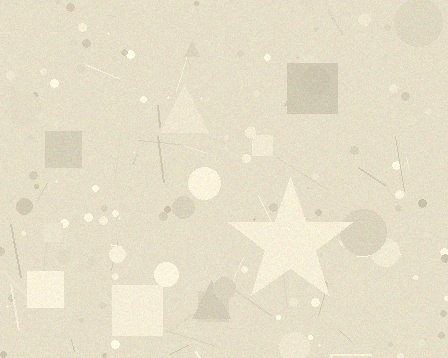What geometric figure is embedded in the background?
A star is embedded in the background.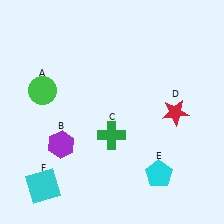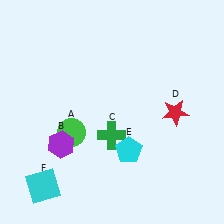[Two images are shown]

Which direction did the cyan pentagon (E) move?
The cyan pentagon (E) moved left.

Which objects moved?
The objects that moved are: the green circle (A), the cyan pentagon (E).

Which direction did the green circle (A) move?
The green circle (A) moved down.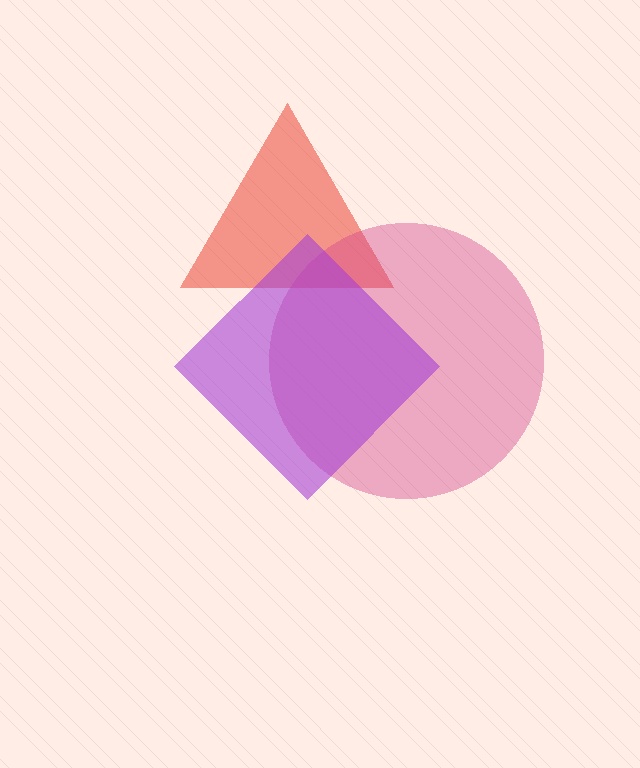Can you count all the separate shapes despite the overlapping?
Yes, there are 3 separate shapes.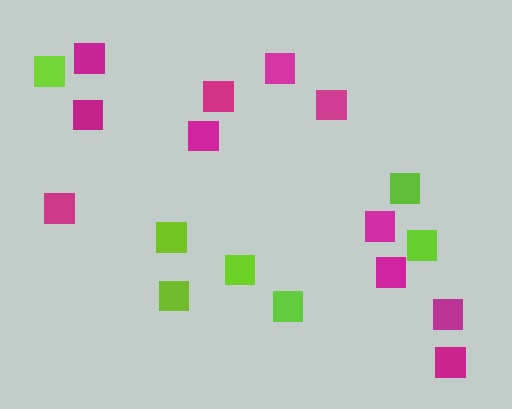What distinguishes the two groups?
There are 2 groups: one group of lime squares (7) and one group of magenta squares (11).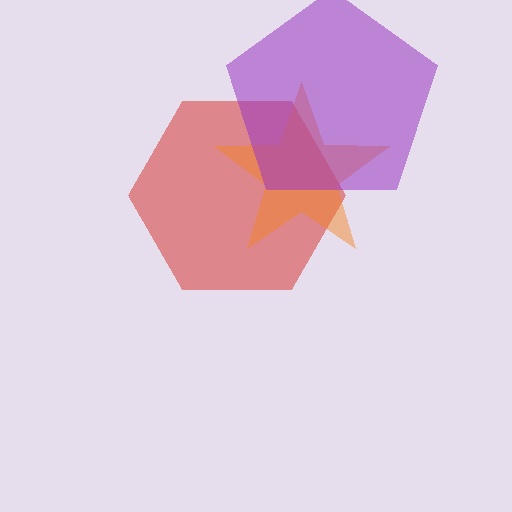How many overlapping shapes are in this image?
There are 3 overlapping shapes in the image.